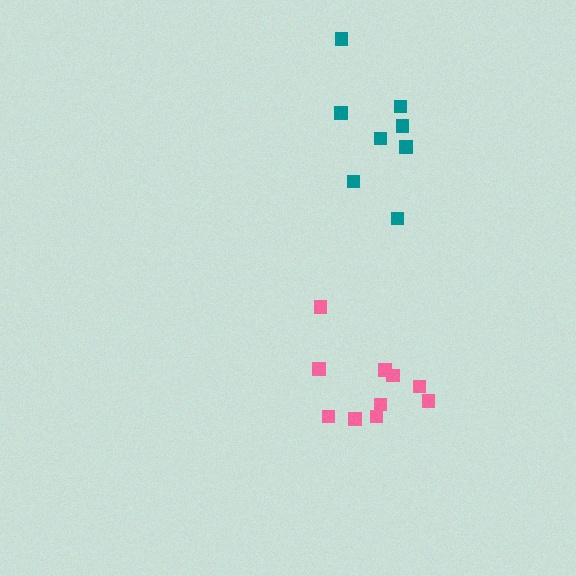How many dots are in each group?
Group 1: 10 dots, Group 2: 8 dots (18 total).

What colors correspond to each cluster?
The clusters are colored: pink, teal.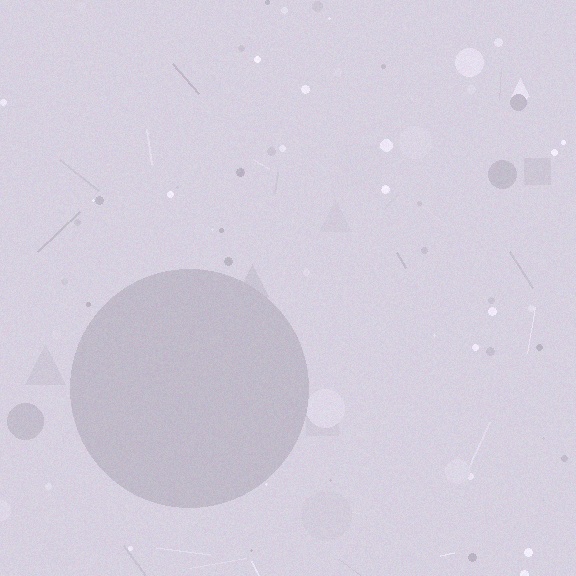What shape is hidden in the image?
A circle is hidden in the image.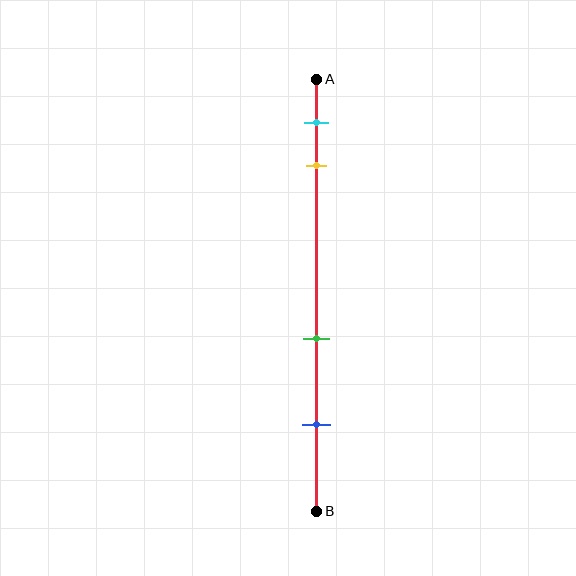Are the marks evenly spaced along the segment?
No, the marks are not evenly spaced.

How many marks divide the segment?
There are 4 marks dividing the segment.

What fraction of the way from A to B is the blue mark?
The blue mark is approximately 80% (0.8) of the way from A to B.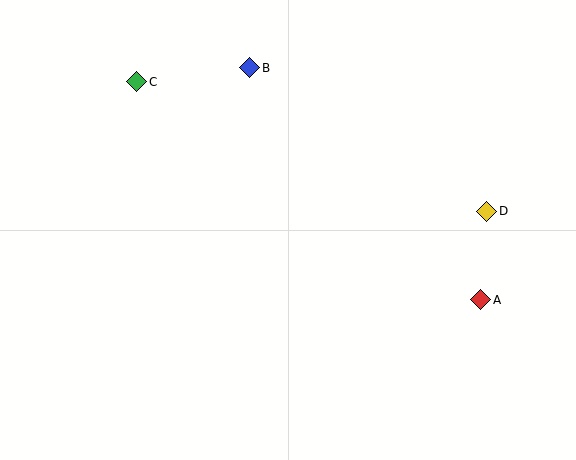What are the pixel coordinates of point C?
Point C is at (137, 82).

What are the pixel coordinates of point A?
Point A is at (481, 300).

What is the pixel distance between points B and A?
The distance between B and A is 328 pixels.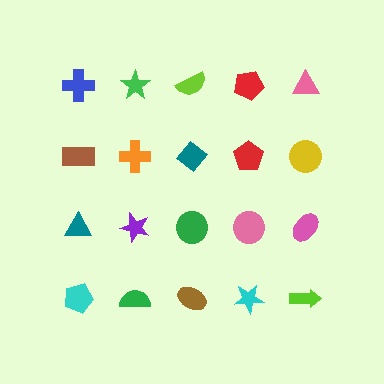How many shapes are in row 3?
5 shapes.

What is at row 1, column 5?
A pink triangle.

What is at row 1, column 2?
A green star.